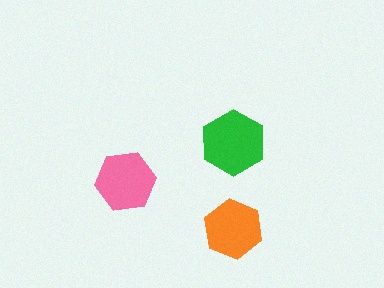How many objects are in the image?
There are 3 objects in the image.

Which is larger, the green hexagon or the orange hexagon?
The green one.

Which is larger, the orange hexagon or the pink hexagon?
The pink one.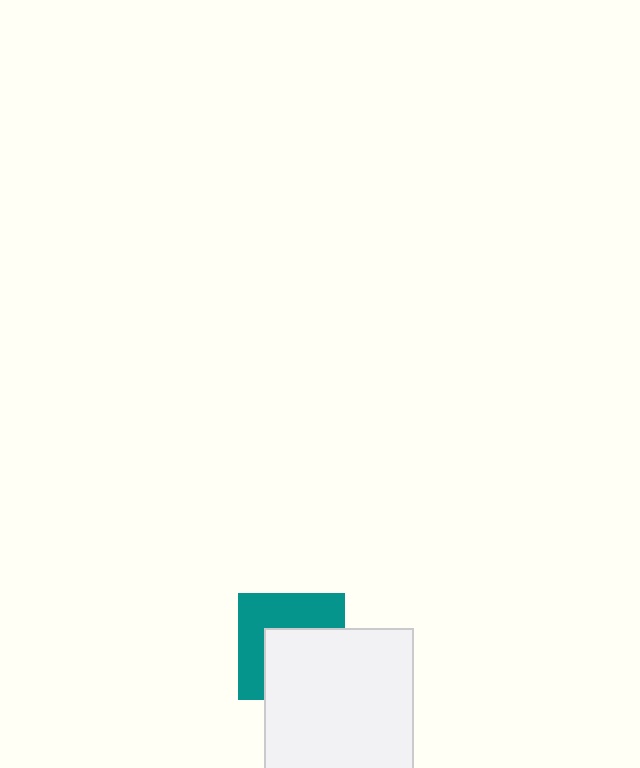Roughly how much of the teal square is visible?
About half of it is visible (roughly 48%).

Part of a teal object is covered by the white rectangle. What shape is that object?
It is a square.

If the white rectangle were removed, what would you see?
You would see the complete teal square.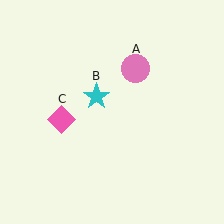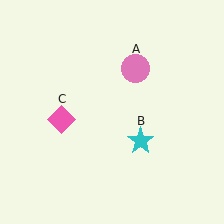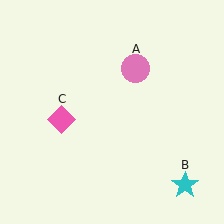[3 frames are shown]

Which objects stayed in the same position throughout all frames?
Pink circle (object A) and pink diamond (object C) remained stationary.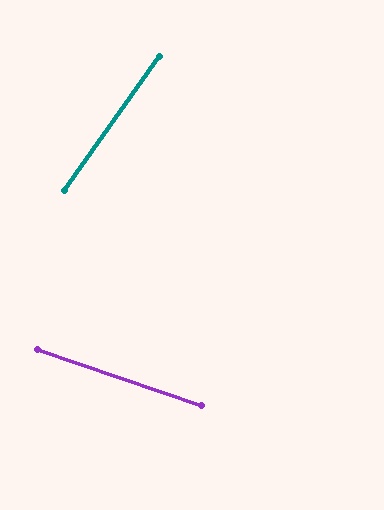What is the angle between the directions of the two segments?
Approximately 74 degrees.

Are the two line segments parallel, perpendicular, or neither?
Neither parallel nor perpendicular — they differ by about 74°.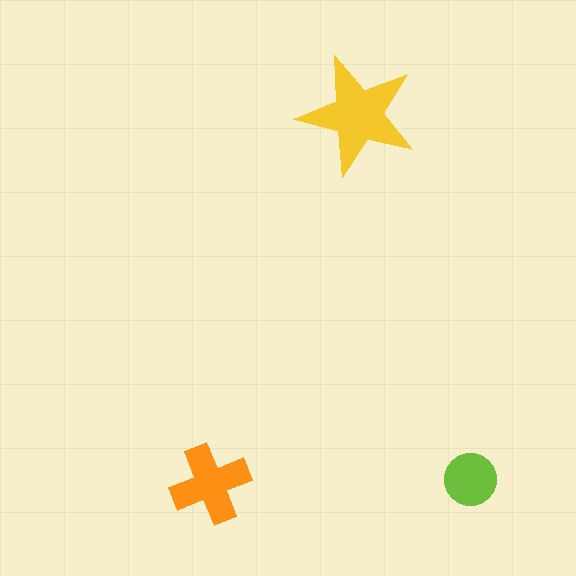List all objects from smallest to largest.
The lime circle, the orange cross, the yellow star.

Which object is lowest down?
The orange cross is bottommost.